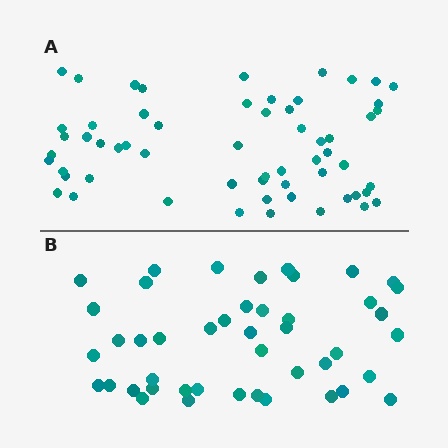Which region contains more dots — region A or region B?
Region A (the top region) has more dots.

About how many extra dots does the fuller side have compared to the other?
Region A has approximately 15 more dots than region B.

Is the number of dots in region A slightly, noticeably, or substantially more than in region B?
Region A has noticeably more, but not dramatically so. The ratio is roughly 1.3 to 1.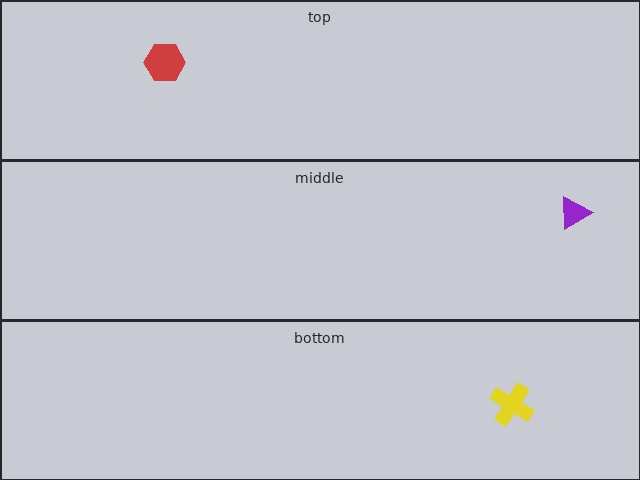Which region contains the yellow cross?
The bottom region.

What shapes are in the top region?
The red hexagon.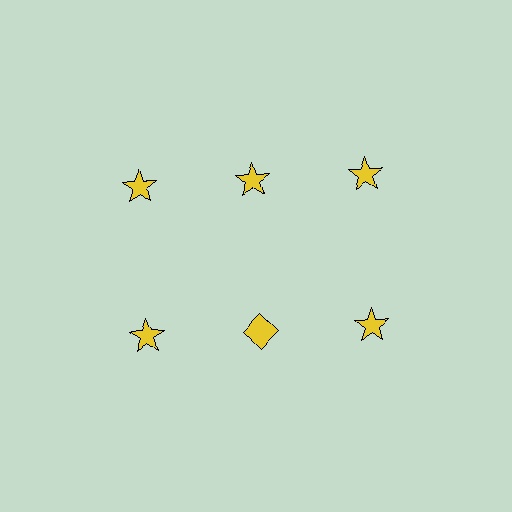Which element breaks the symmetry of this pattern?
The yellow diamond in the second row, second from left column breaks the symmetry. All other shapes are yellow stars.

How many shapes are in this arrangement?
There are 6 shapes arranged in a grid pattern.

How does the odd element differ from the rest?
It has a different shape: diamond instead of star.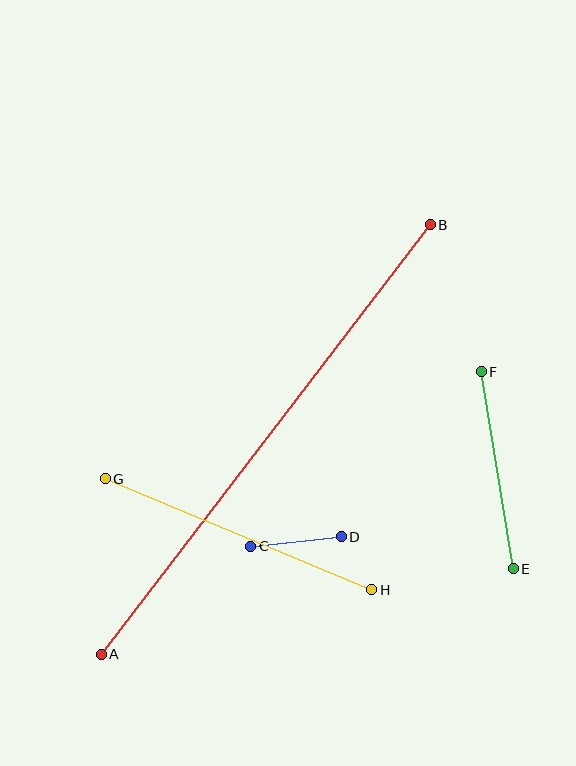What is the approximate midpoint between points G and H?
The midpoint is at approximately (238, 534) pixels.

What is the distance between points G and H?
The distance is approximately 288 pixels.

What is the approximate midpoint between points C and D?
The midpoint is at approximately (296, 541) pixels.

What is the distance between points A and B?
The distance is approximately 541 pixels.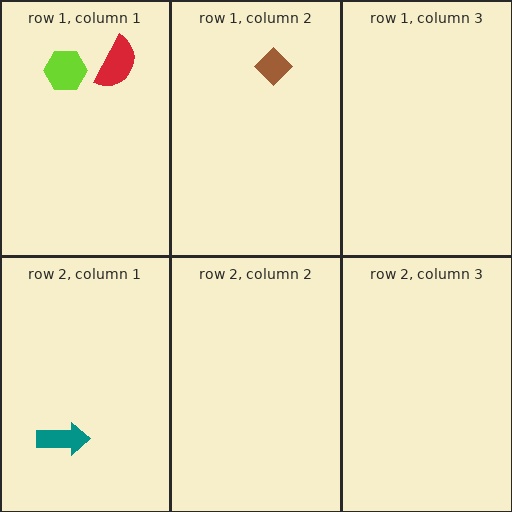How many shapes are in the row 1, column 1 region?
2.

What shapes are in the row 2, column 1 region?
The teal arrow.